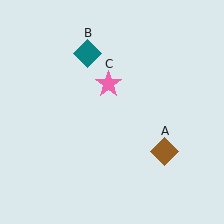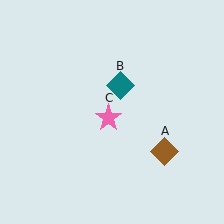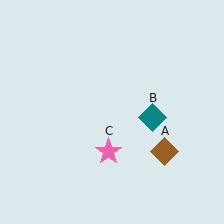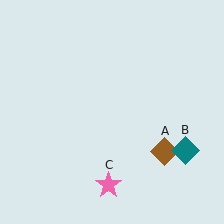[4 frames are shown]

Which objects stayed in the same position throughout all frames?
Brown diamond (object A) remained stationary.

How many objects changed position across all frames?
2 objects changed position: teal diamond (object B), pink star (object C).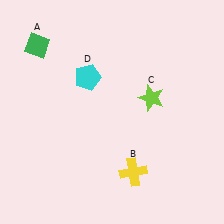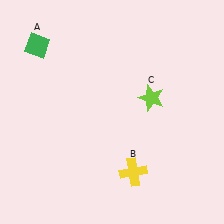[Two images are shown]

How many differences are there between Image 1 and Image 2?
There is 1 difference between the two images.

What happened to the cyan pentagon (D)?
The cyan pentagon (D) was removed in Image 2. It was in the top-left area of Image 1.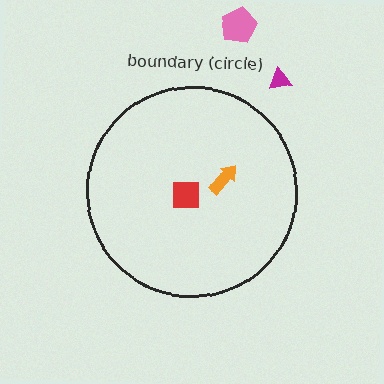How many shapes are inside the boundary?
2 inside, 2 outside.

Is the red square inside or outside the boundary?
Inside.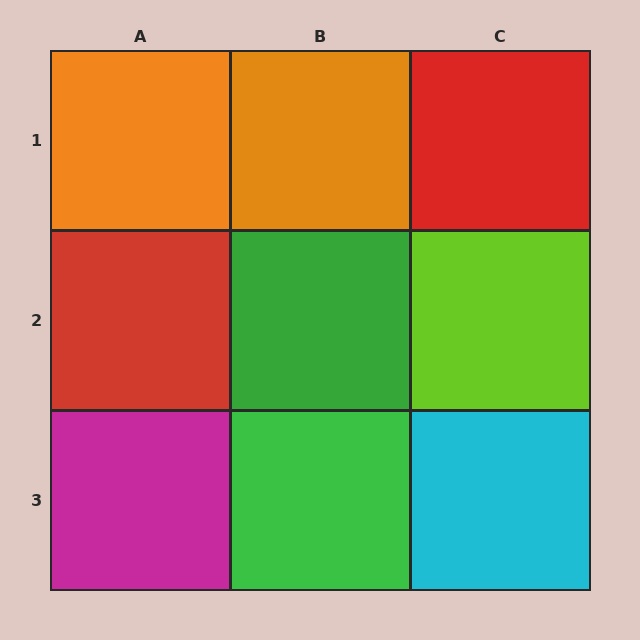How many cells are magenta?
1 cell is magenta.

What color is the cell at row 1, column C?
Red.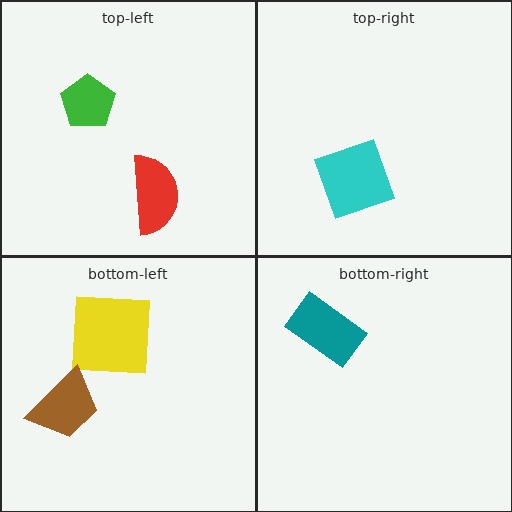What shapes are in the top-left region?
The red semicircle, the green pentagon.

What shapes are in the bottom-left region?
The yellow square, the brown trapezoid.